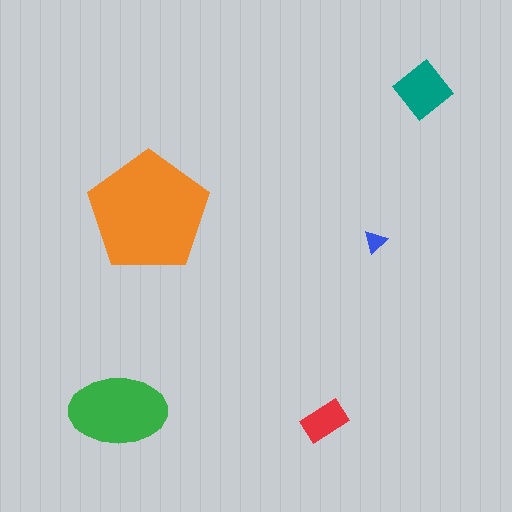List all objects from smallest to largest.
The blue triangle, the red rectangle, the teal diamond, the green ellipse, the orange pentagon.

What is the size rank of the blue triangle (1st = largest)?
5th.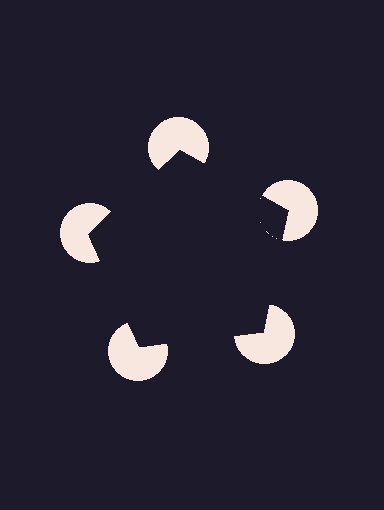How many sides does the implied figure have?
5 sides.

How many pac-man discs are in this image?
There are 5 — one at each vertex of the illusory pentagon.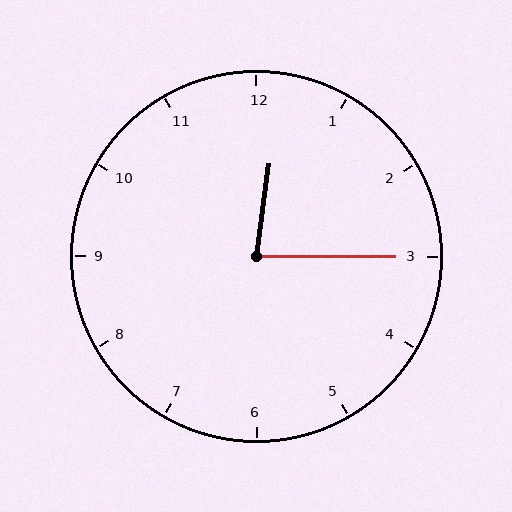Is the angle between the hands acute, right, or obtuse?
It is acute.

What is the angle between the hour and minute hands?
Approximately 82 degrees.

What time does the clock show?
12:15.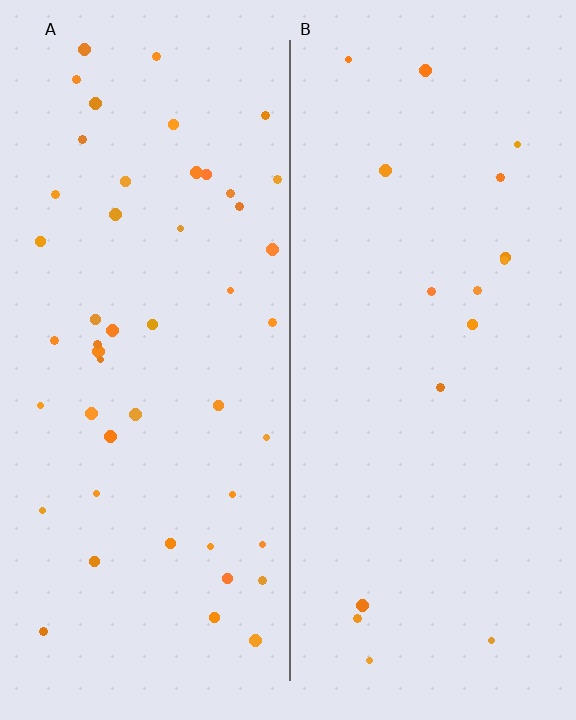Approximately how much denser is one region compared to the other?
Approximately 3.0× — region A over region B.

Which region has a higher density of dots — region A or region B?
A (the left).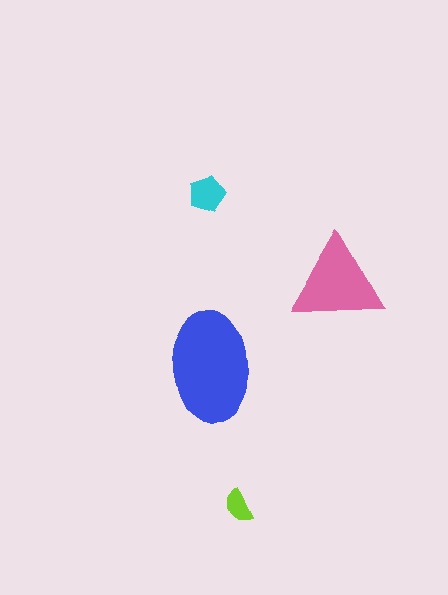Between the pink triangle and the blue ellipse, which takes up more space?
The blue ellipse.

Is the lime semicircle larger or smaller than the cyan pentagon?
Smaller.